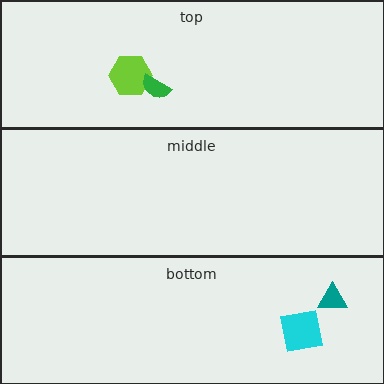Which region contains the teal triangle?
The bottom region.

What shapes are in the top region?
The lime hexagon, the green semicircle.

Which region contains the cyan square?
The bottom region.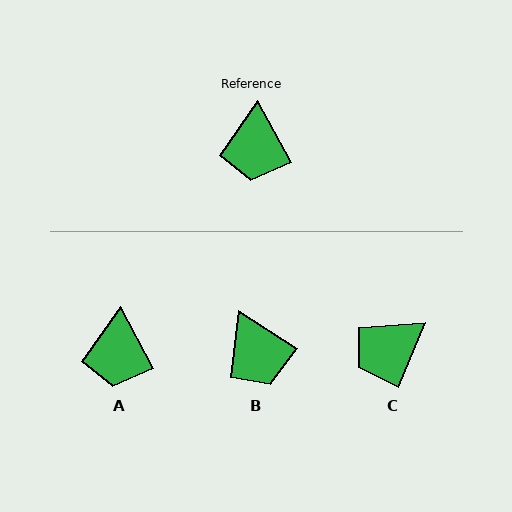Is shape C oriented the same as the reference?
No, it is off by about 51 degrees.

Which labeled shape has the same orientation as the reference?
A.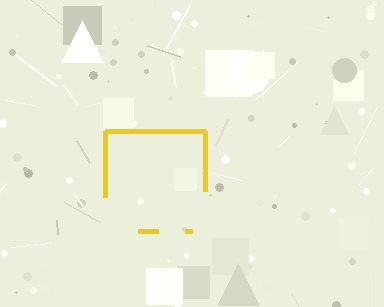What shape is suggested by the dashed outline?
The dashed outline suggests a square.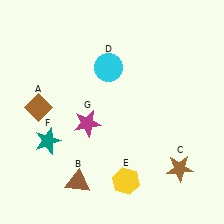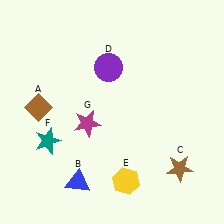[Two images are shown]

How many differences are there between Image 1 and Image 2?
There are 2 differences between the two images.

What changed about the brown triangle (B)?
In Image 1, B is brown. In Image 2, it changed to blue.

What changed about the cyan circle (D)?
In Image 1, D is cyan. In Image 2, it changed to purple.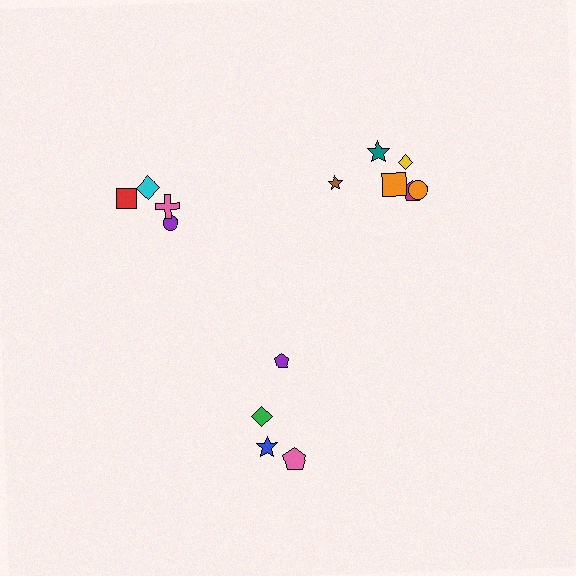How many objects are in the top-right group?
There are 7 objects.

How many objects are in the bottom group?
There are 4 objects.